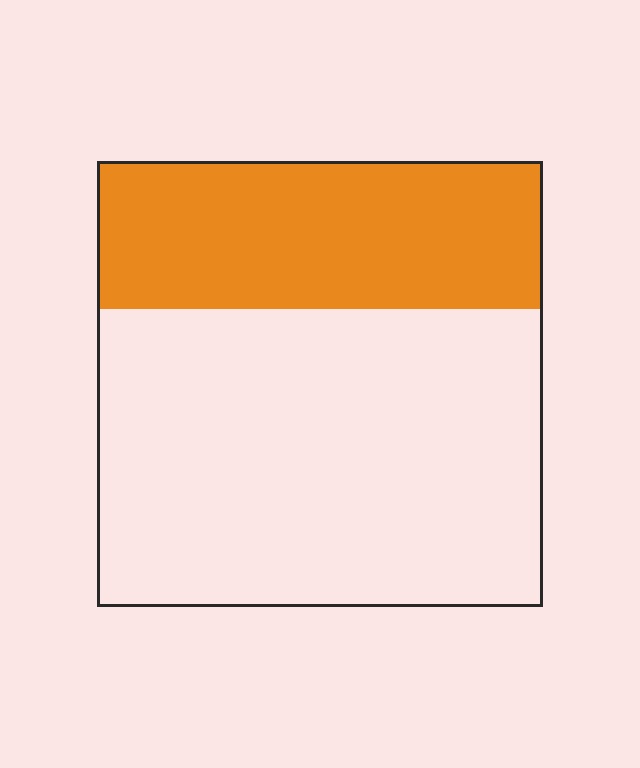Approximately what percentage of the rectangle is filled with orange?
Approximately 35%.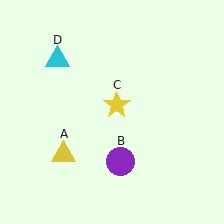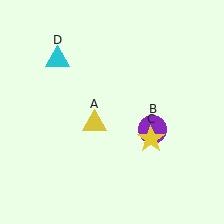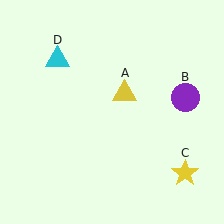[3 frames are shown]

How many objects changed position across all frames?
3 objects changed position: yellow triangle (object A), purple circle (object B), yellow star (object C).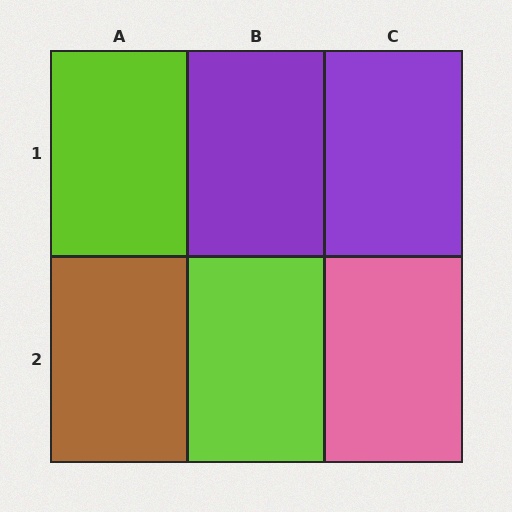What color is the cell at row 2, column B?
Lime.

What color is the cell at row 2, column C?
Pink.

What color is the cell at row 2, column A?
Brown.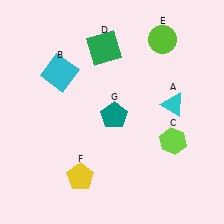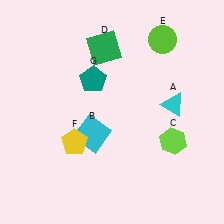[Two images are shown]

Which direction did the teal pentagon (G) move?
The teal pentagon (G) moved up.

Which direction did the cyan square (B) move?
The cyan square (B) moved down.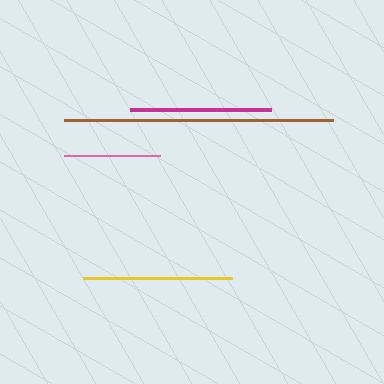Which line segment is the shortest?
The pink line is the shortest at approximately 96 pixels.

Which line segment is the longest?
The brown line is the longest at approximately 269 pixels.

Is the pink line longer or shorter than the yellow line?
The yellow line is longer than the pink line.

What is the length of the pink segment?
The pink segment is approximately 96 pixels long.